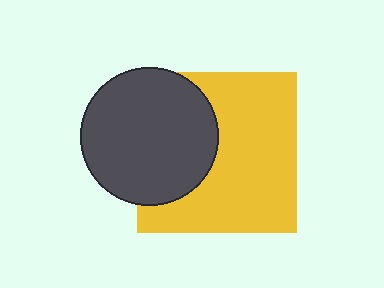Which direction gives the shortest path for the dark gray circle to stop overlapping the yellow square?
Moving left gives the shortest separation.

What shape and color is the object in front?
The object in front is a dark gray circle.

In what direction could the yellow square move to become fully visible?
The yellow square could move right. That would shift it out from behind the dark gray circle entirely.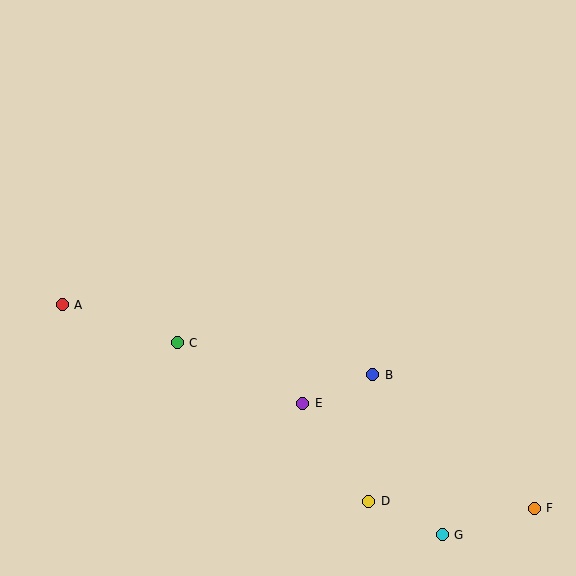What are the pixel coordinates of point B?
Point B is at (373, 375).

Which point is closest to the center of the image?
Point E at (303, 403) is closest to the center.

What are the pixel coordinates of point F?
Point F is at (534, 508).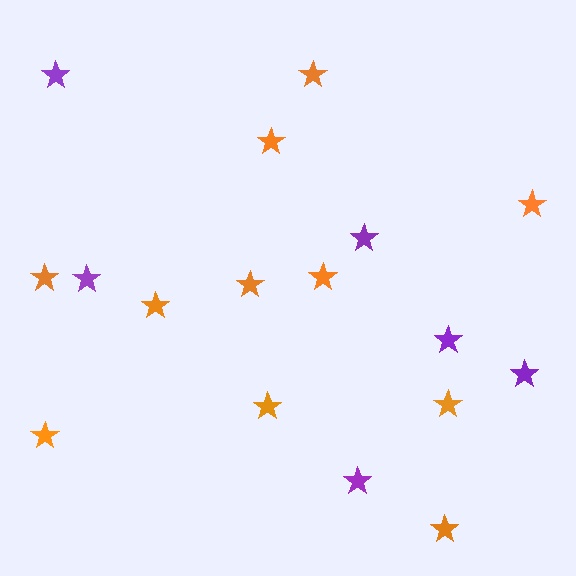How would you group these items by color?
There are 2 groups: one group of orange stars (11) and one group of purple stars (6).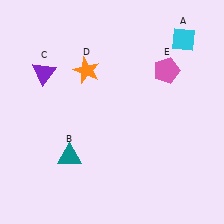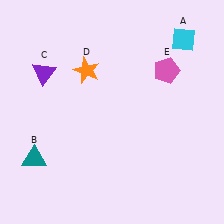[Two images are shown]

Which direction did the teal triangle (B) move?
The teal triangle (B) moved left.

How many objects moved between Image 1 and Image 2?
1 object moved between the two images.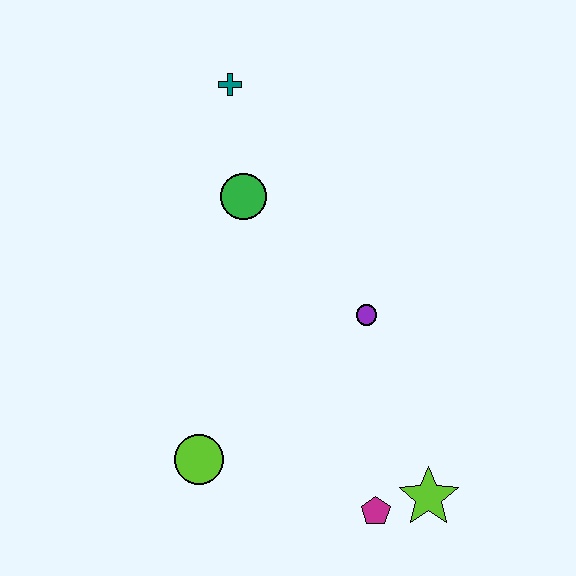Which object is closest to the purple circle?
The green circle is closest to the purple circle.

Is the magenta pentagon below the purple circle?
Yes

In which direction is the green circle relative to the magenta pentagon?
The green circle is above the magenta pentagon.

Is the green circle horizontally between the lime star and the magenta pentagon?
No